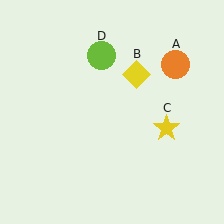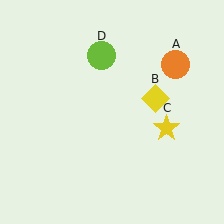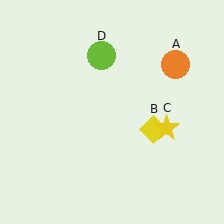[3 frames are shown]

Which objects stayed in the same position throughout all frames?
Orange circle (object A) and yellow star (object C) and lime circle (object D) remained stationary.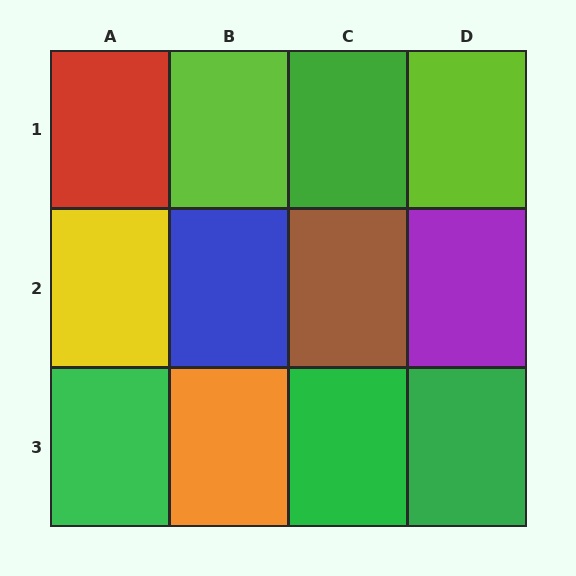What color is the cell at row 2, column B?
Blue.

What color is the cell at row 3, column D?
Green.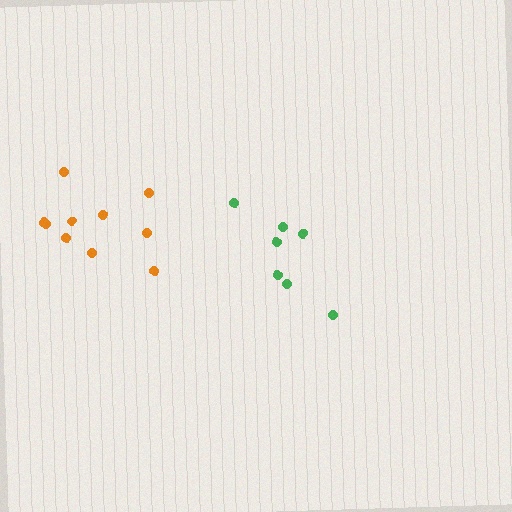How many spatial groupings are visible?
There are 2 spatial groupings.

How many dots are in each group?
Group 1: 7 dots, Group 2: 10 dots (17 total).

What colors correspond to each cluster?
The clusters are colored: green, orange.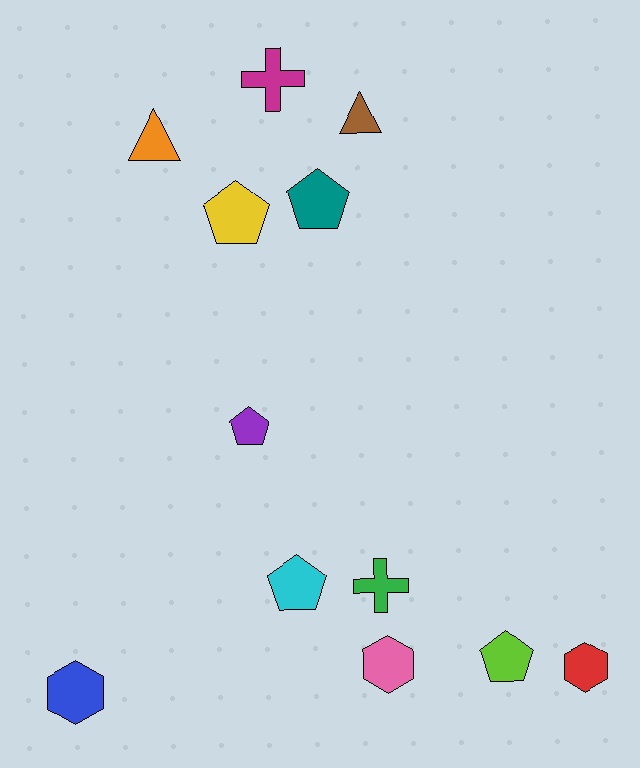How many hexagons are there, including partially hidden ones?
There are 3 hexagons.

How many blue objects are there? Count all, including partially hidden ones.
There is 1 blue object.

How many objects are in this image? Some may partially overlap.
There are 12 objects.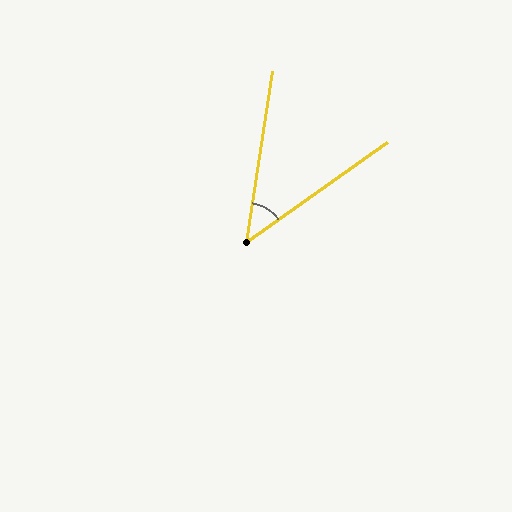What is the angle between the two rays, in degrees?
Approximately 46 degrees.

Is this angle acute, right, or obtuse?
It is acute.